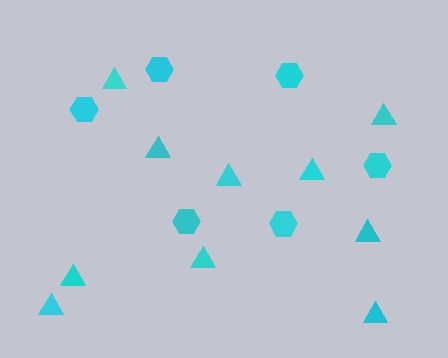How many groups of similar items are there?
There are 2 groups: one group of triangles (10) and one group of hexagons (6).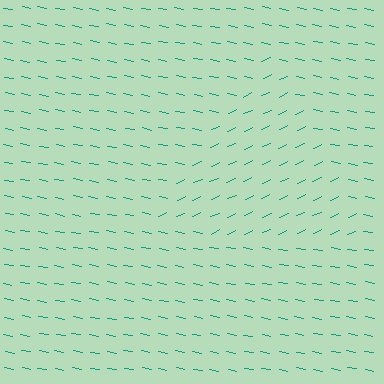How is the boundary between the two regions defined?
The boundary is defined purely by a change in line orientation (approximately 36 degrees difference). All lines are the same color and thickness.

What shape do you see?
I see a triangle.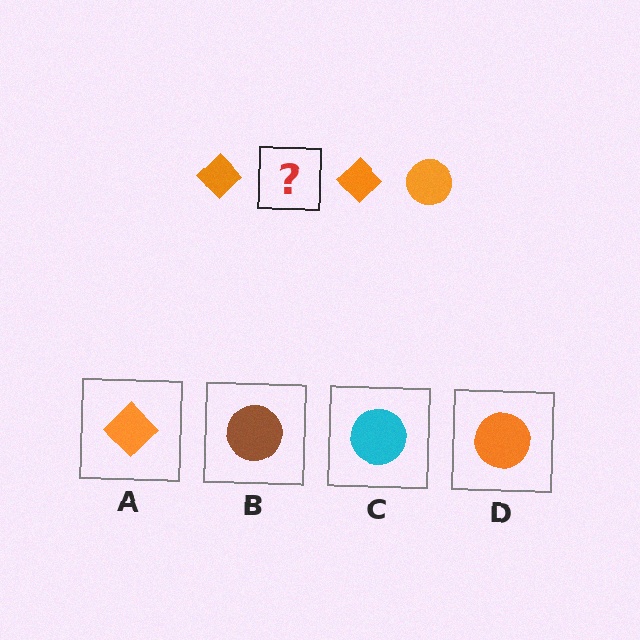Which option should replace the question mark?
Option D.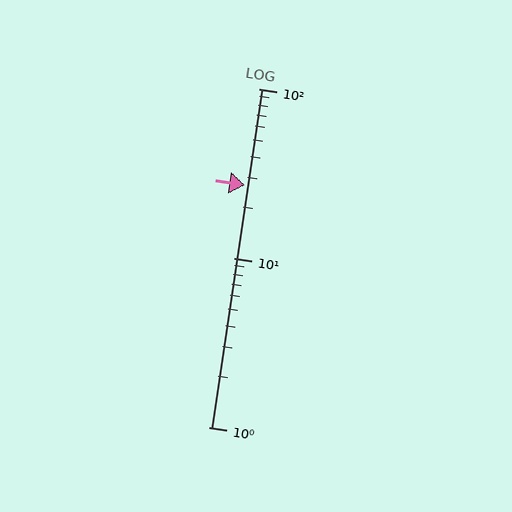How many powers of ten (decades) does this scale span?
The scale spans 2 decades, from 1 to 100.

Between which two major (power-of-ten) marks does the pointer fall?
The pointer is between 10 and 100.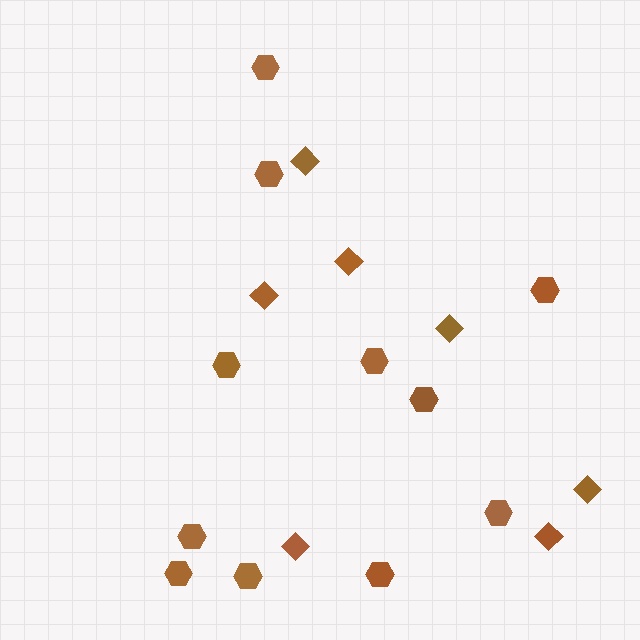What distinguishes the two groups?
There are 2 groups: one group of hexagons (11) and one group of diamonds (7).